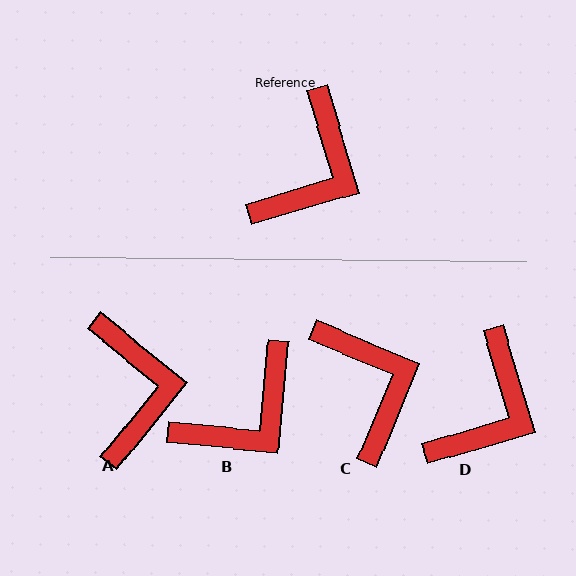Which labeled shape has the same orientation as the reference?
D.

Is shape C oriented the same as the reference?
No, it is off by about 51 degrees.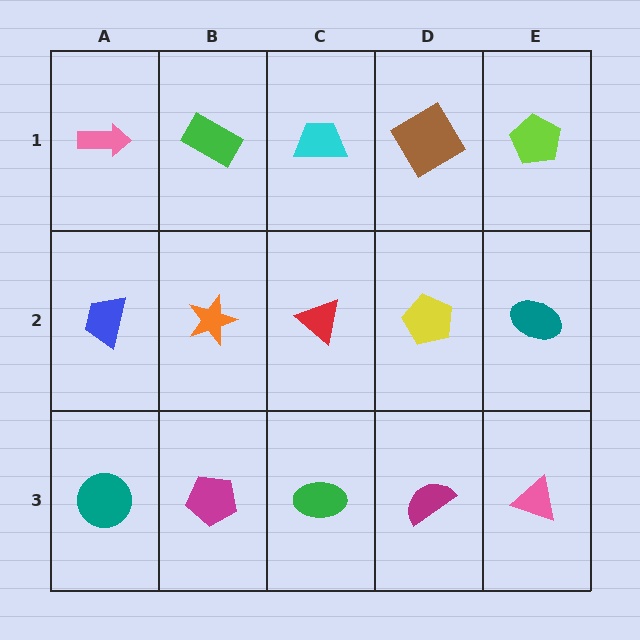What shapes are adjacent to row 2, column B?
A green rectangle (row 1, column B), a magenta pentagon (row 3, column B), a blue trapezoid (row 2, column A), a red triangle (row 2, column C).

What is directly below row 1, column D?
A yellow pentagon.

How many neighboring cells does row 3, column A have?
2.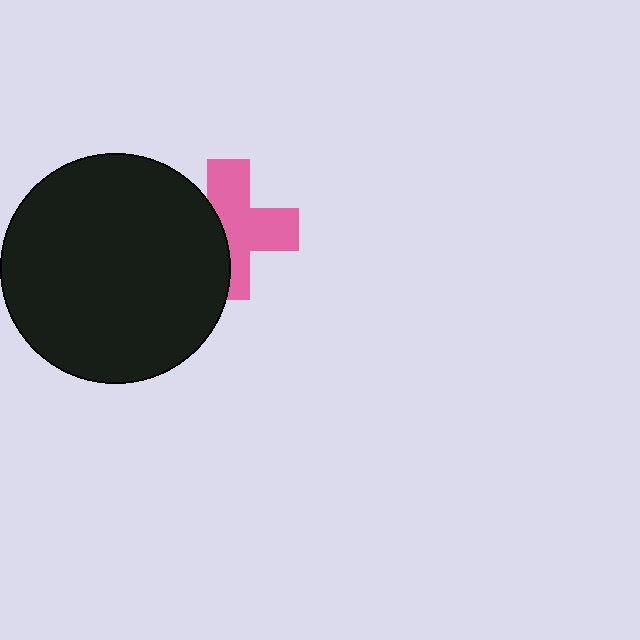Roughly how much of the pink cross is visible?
About half of it is visible (roughly 61%).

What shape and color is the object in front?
The object in front is a black circle.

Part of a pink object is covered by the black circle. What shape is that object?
It is a cross.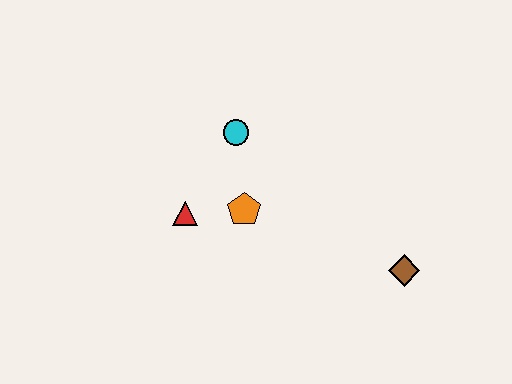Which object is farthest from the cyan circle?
The brown diamond is farthest from the cyan circle.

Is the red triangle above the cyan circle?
No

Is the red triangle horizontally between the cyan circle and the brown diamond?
No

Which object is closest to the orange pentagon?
The red triangle is closest to the orange pentagon.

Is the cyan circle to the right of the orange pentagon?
No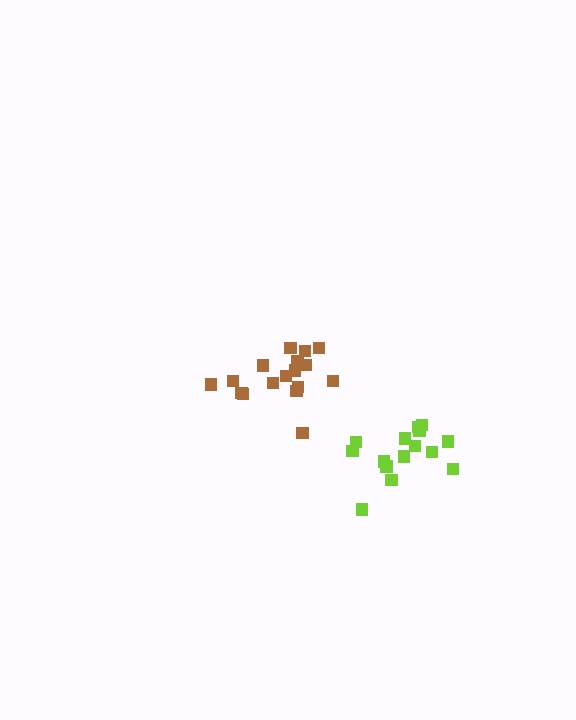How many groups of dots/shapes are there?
There are 2 groups.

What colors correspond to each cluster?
The clusters are colored: brown, lime.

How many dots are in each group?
Group 1: 17 dots, Group 2: 15 dots (32 total).